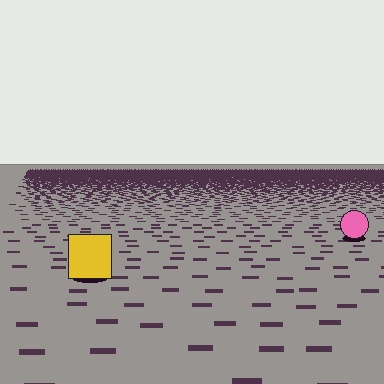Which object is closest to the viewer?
The yellow square is closest. The texture marks near it are larger and more spread out.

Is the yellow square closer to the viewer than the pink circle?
Yes. The yellow square is closer — you can tell from the texture gradient: the ground texture is coarser near it.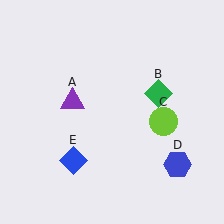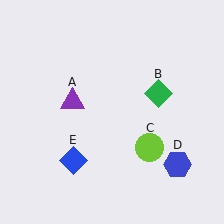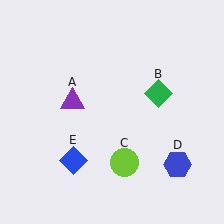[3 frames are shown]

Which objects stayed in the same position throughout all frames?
Purple triangle (object A) and green diamond (object B) and blue hexagon (object D) and blue diamond (object E) remained stationary.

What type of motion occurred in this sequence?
The lime circle (object C) rotated clockwise around the center of the scene.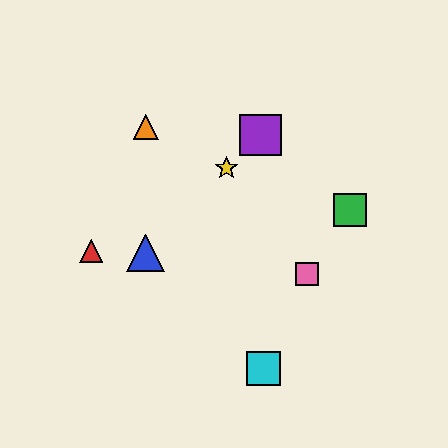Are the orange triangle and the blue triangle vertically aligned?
Yes, both are at x≈146.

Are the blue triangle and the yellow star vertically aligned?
No, the blue triangle is at x≈146 and the yellow star is at x≈226.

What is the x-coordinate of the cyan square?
The cyan square is at x≈263.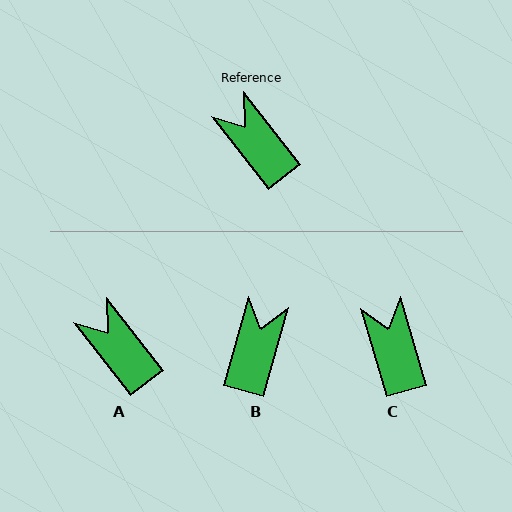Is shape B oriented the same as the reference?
No, it is off by about 53 degrees.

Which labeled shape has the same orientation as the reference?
A.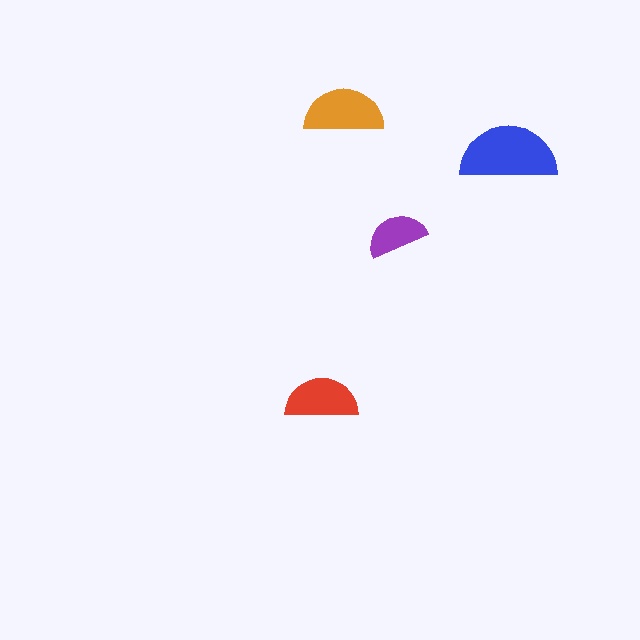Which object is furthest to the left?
The red semicircle is leftmost.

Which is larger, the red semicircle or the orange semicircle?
The orange one.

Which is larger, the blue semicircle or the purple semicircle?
The blue one.